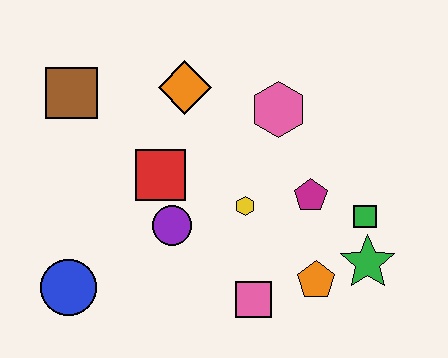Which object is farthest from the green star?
The brown square is farthest from the green star.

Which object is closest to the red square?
The purple circle is closest to the red square.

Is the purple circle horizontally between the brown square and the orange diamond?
Yes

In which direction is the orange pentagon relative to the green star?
The orange pentagon is to the left of the green star.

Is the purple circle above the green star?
Yes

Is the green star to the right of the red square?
Yes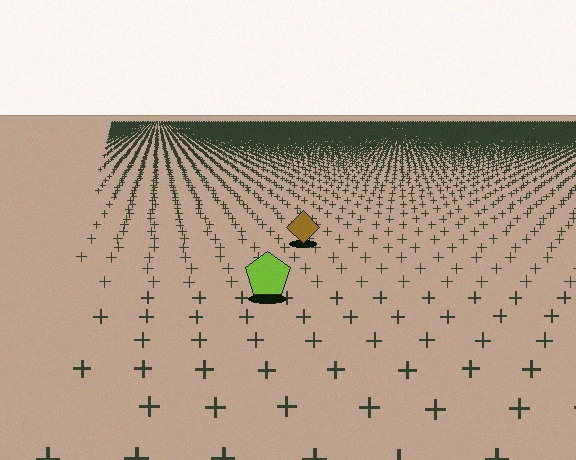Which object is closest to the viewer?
The lime pentagon is closest. The texture marks near it are larger and more spread out.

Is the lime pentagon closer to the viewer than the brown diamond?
Yes. The lime pentagon is closer — you can tell from the texture gradient: the ground texture is coarser near it.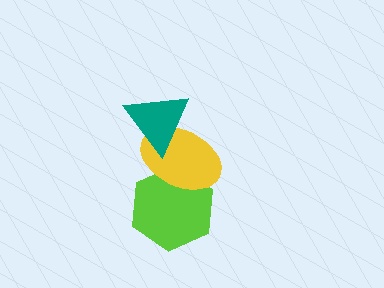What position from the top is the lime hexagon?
The lime hexagon is 3rd from the top.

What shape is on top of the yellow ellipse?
The teal triangle is on top of the yellow ellipse.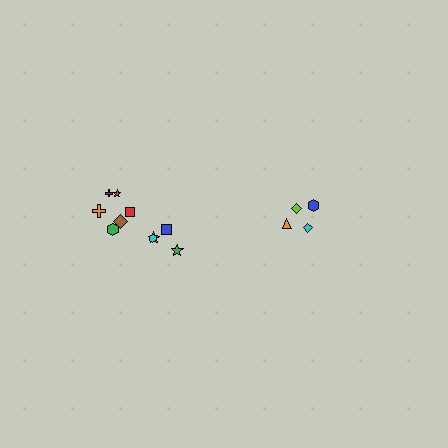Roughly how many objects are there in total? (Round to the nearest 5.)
Roughly 15 objects in total.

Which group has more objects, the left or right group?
The left group.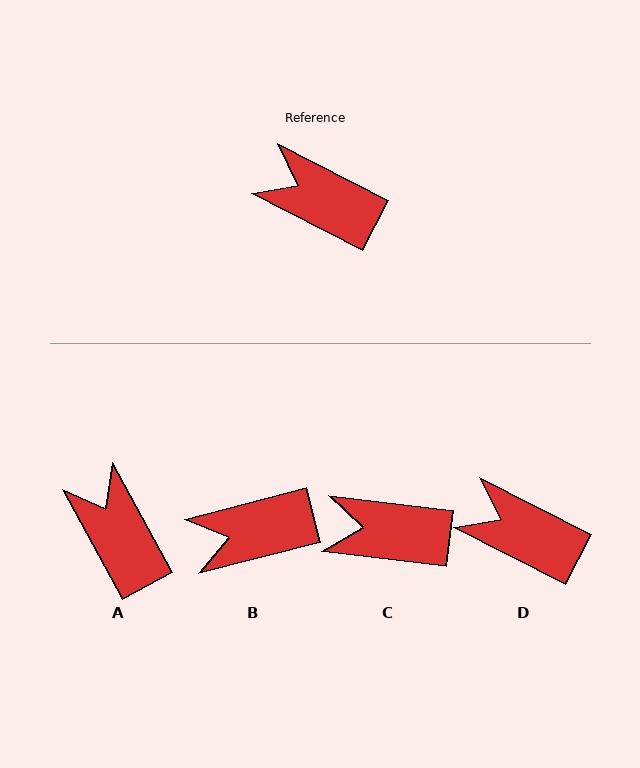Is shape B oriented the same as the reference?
No, it is off by about 42 degrees.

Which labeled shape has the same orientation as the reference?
D.